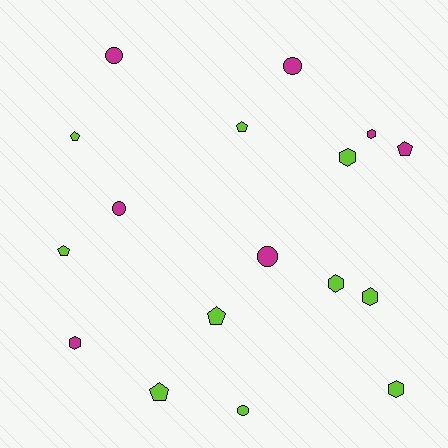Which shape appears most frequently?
Hexagon, with 6 objects.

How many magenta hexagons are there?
There are 2 magenta hexagons.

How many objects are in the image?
There are 17 objects.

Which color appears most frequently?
Lime, with 10 objects.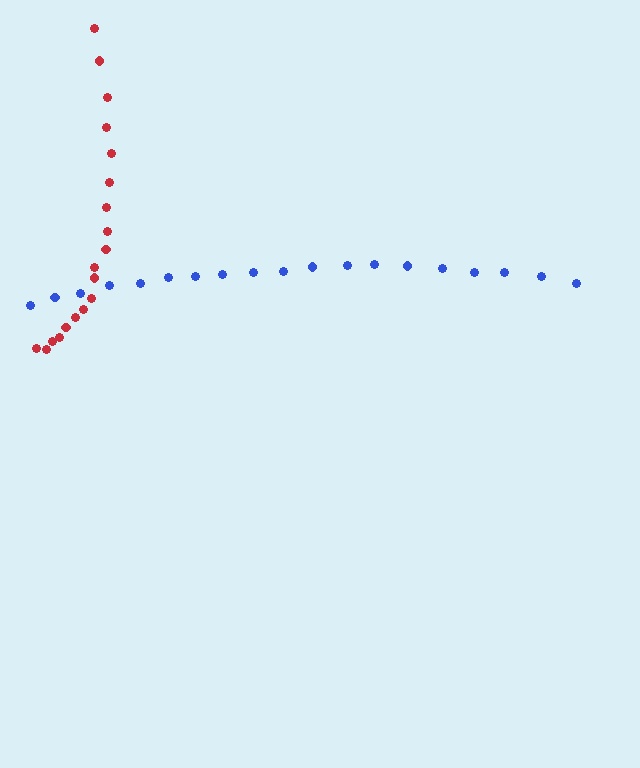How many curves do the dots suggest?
There are 2 distinct paths.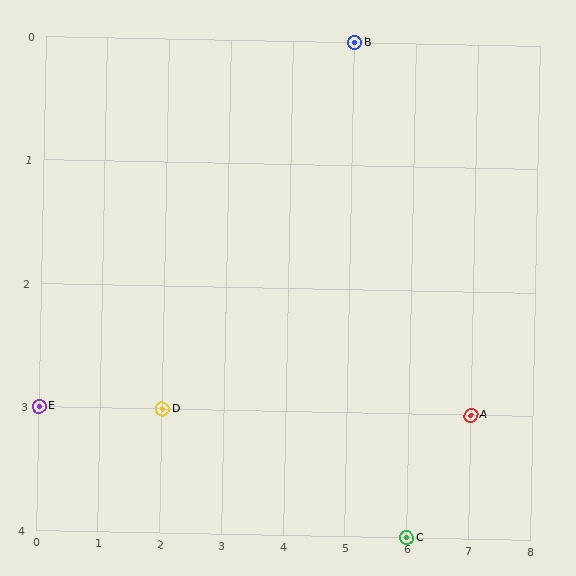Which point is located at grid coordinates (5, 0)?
Point B is at (5, 0).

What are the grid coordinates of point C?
Point C is at grid coordinates (6, 4).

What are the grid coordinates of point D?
Point D is at grid coordinates (2, 3).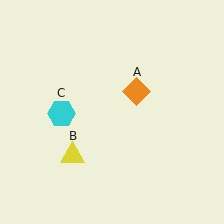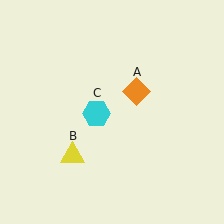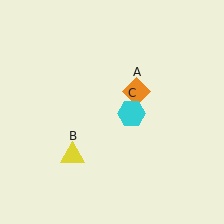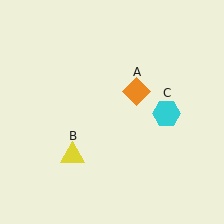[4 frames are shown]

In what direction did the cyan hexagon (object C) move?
The cyan hexagon (object C) moved right.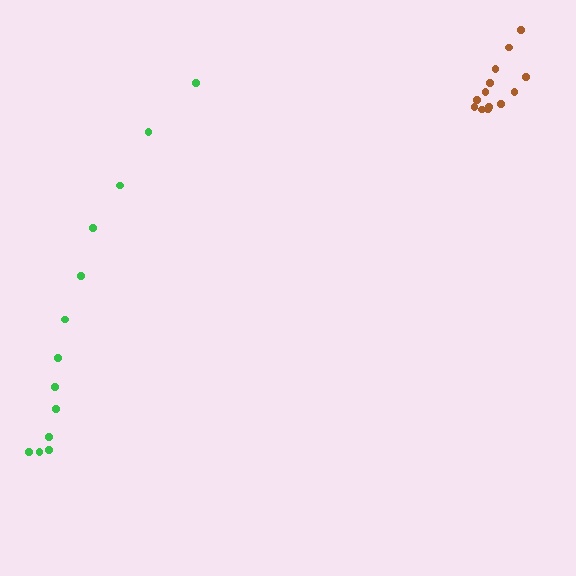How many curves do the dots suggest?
There are 2 distinct paths.